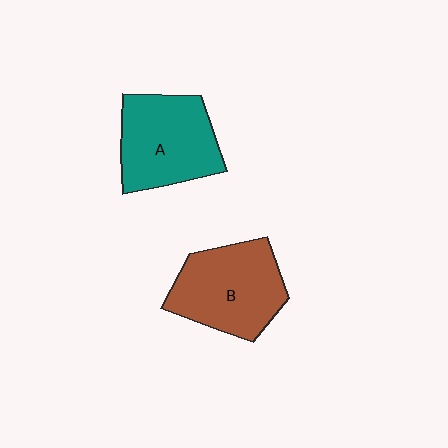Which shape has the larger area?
Shape B (brown).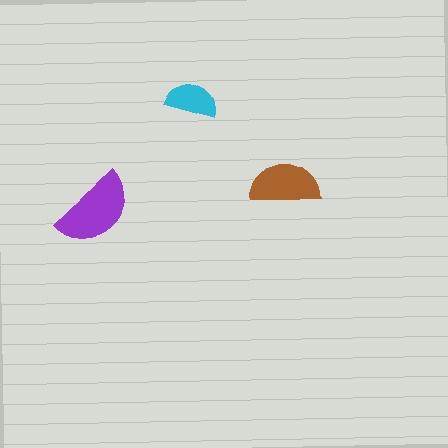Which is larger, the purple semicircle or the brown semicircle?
The purple one.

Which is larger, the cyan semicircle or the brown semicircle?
The brown one.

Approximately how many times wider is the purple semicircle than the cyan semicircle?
About 1.5 times wider.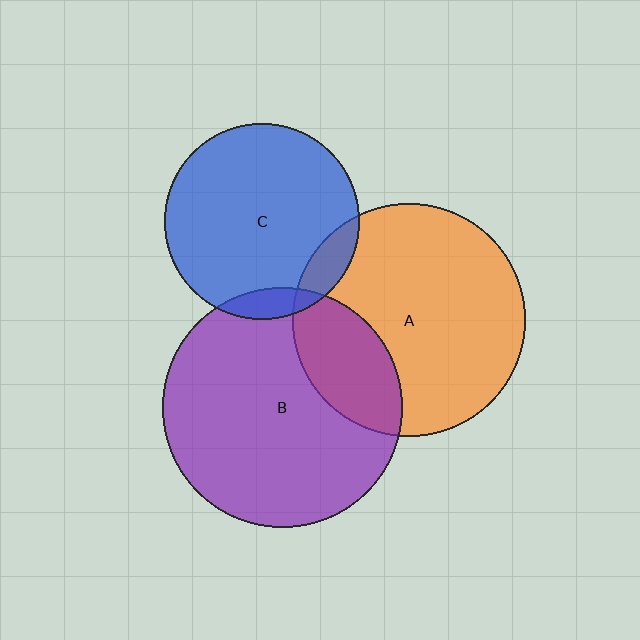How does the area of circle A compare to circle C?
Approximately 1.4 times.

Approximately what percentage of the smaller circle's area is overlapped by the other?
Approximately 10%.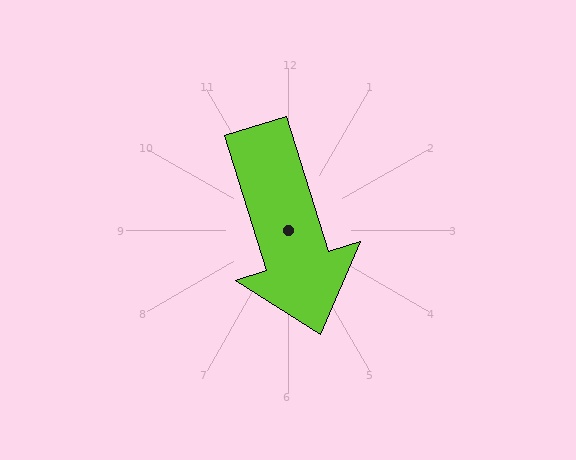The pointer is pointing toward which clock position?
Roughly 5 o'clock.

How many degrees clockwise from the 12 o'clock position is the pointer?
Approximately 163 degrees.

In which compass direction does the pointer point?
South.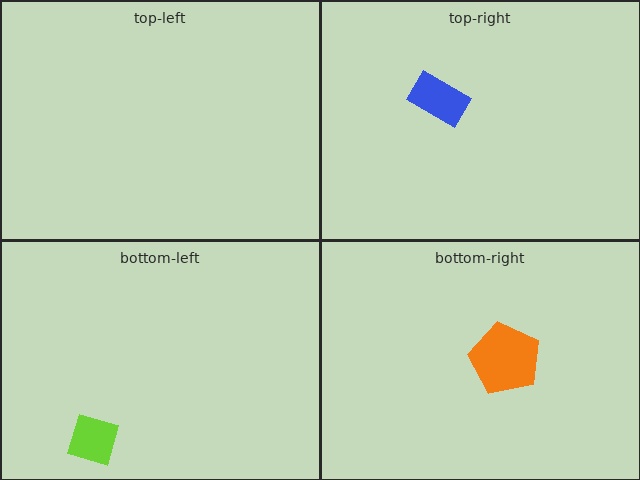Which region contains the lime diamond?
The bottom-left region.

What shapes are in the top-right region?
The blue rectangle.